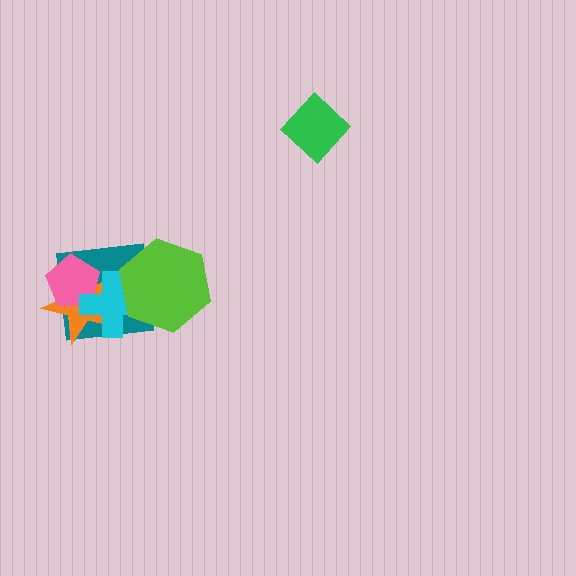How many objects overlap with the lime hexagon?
2 objects overlap with the lime hexagon.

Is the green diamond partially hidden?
No, no other shape covers it.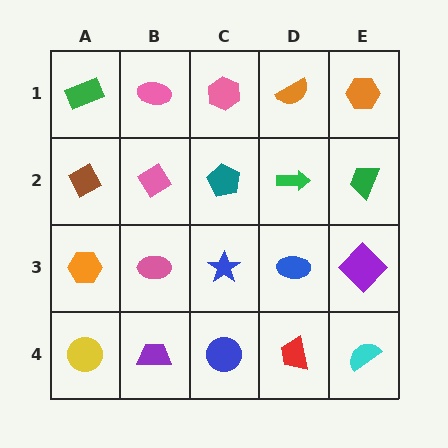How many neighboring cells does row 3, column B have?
4.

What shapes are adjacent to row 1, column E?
A green trapezoid (row 2, column E), an orange semicircle (row 1, column D).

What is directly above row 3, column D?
A green arrow.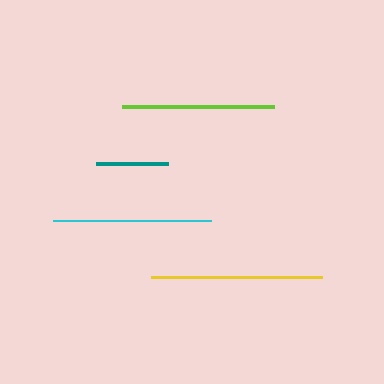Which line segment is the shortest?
The teal line is the shortest at approximately 73 pixels.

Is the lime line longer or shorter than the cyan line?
The cyan line is longer than the lime line.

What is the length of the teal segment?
The teal segment is approximately 73 pixels long.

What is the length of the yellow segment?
The yellow segment is approximately 171 pixels long.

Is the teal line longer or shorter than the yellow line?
The yellow line is longer than the teal line.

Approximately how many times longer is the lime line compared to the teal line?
The lime line is approximately 2.1 times the length of the teal line.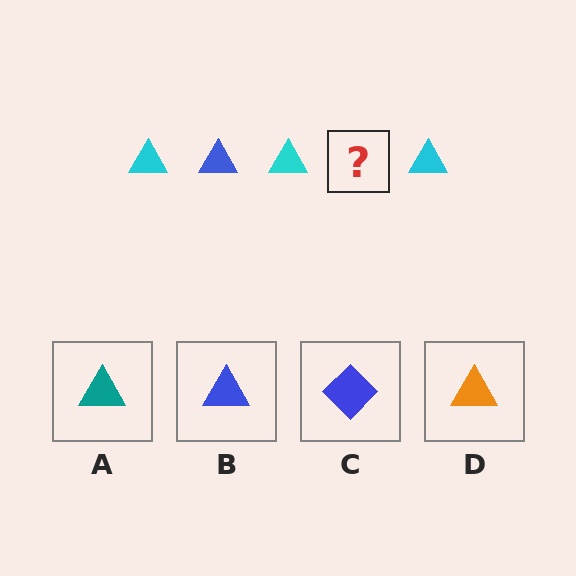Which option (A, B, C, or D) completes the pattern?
B.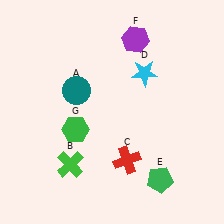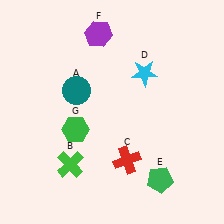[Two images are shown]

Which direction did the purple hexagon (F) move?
The purple hexagon (F) moved left.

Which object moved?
The purple hexagon (F) moved left.